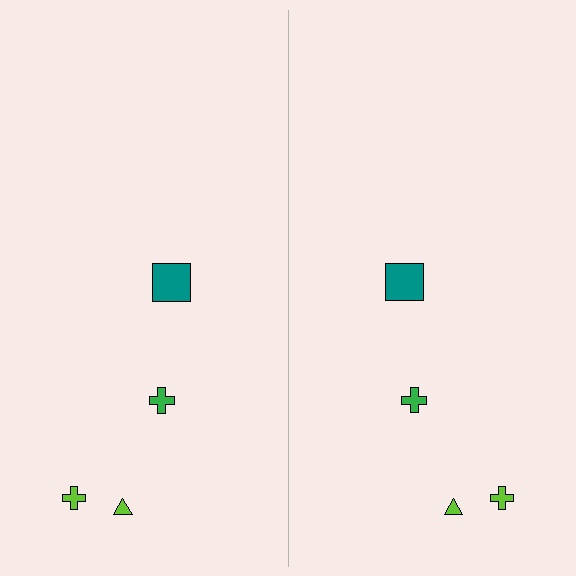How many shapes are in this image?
There are 8 shapes in this image.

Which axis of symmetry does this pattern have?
The pattern has a vertical axis of symmetry running through the center of the image.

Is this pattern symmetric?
Yes, this pattern has bilateral (reflection) symmetry.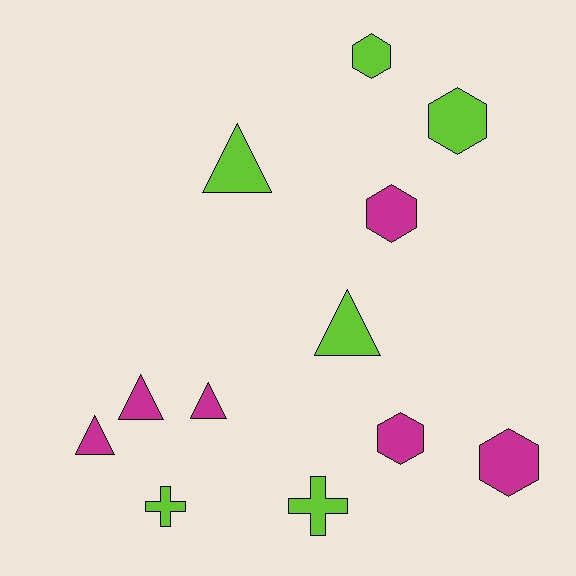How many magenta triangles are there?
There are 3 magenta triangles.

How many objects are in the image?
There are 12 objects.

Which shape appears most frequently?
Hexagon, with 5 objects.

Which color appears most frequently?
Magenta, with 6 objects.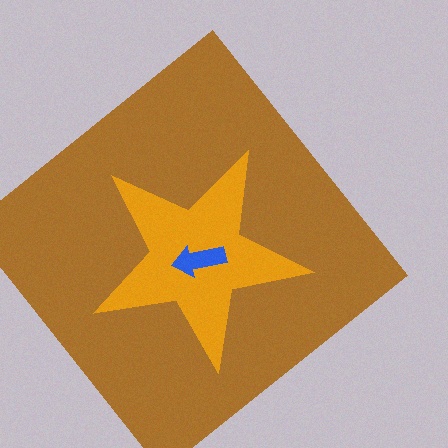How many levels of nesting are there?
3.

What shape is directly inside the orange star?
The blue arrow.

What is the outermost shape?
The brown diamond.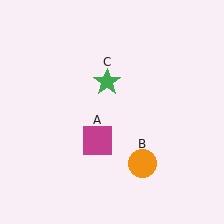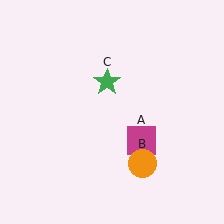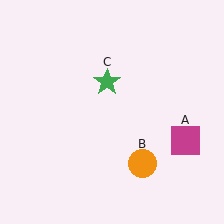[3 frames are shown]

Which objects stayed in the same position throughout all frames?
Orange circle (object B) and green star (object C) remained stationary.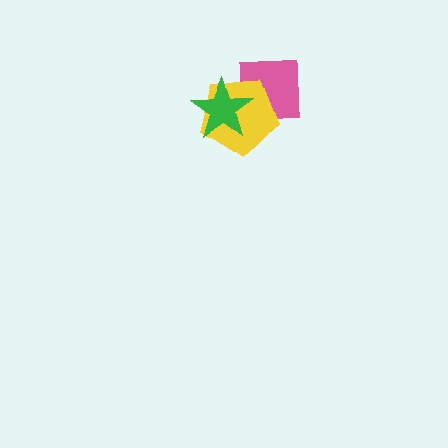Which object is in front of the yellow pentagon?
The green star is in front of the yellow pentagon.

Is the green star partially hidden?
No, no other shape covers it.